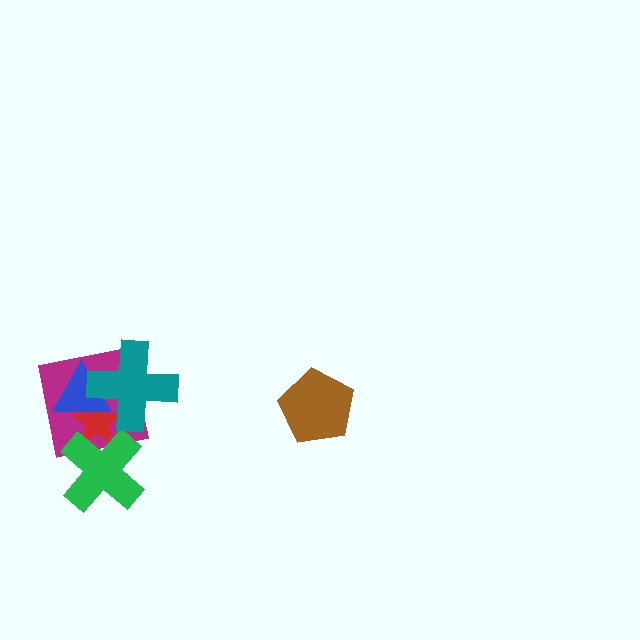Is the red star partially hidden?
Yes, it is partially covered by another shape.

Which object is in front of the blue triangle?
The teal cross is in front of the blue triangle.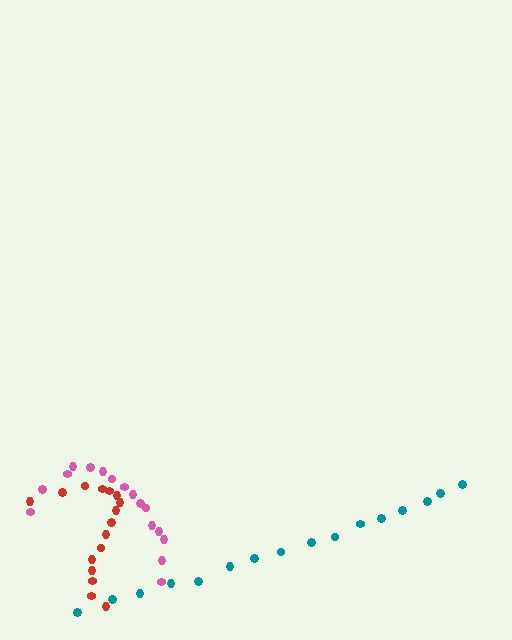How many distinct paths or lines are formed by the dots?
There are 3 distinct paths.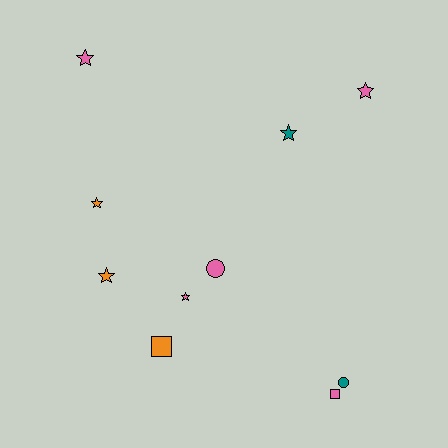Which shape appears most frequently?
Star, with 6 objects.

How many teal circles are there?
There is 1 teal circle.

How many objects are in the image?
There are 10 objects.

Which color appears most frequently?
Pink, with 5 objects.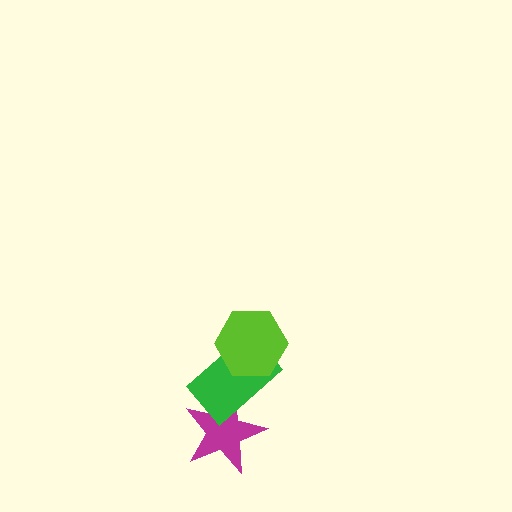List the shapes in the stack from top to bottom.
From top to bottom: the lime hexagon, the green rectangle, the magenta star.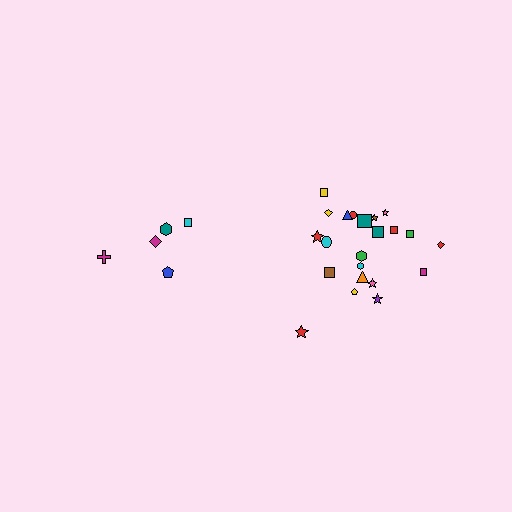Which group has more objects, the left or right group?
The right group.